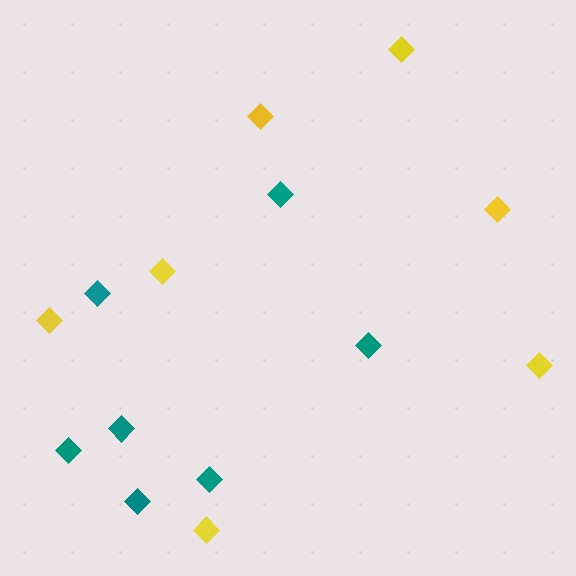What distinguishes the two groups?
There are 2 groups: one group of teal diamonds (7) and one group of yellow diamonds (7).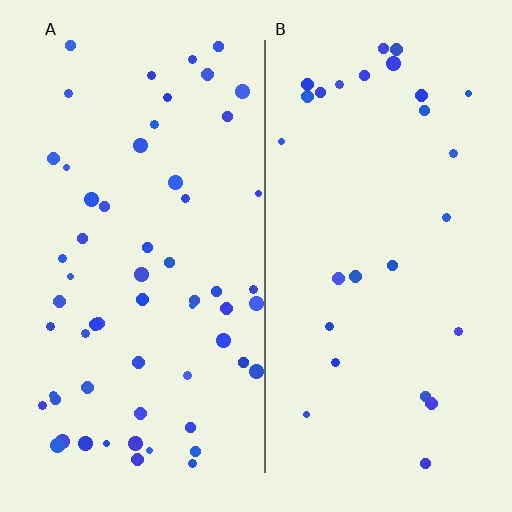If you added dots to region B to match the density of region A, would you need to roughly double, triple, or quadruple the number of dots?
Approximately double.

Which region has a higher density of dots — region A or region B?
A (the left).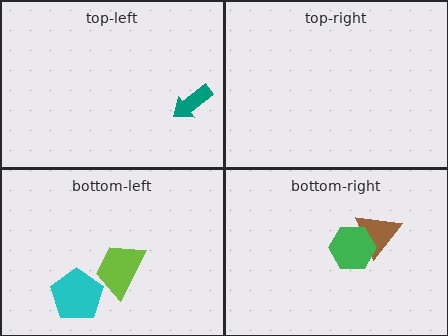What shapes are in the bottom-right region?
The brown triangle, the green hexagon.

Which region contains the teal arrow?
The top-left region.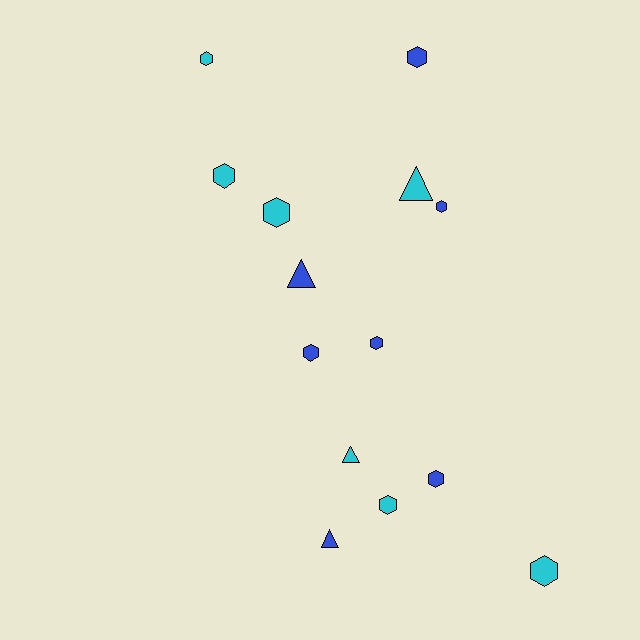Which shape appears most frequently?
Hexagon, with 10 objects.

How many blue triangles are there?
There are 2 blue triangles.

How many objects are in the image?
There are 14 objects.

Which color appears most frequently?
Cyan, with 7 objects.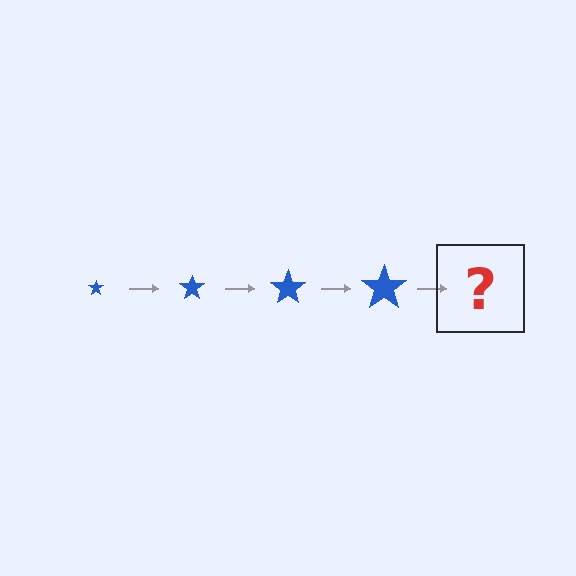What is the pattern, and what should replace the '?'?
The pattern is that the star gets progressively larger each step. The '?' should be a blue star, larger than the previous one.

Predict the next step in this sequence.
The next step is a blue star, larger than the previous one.